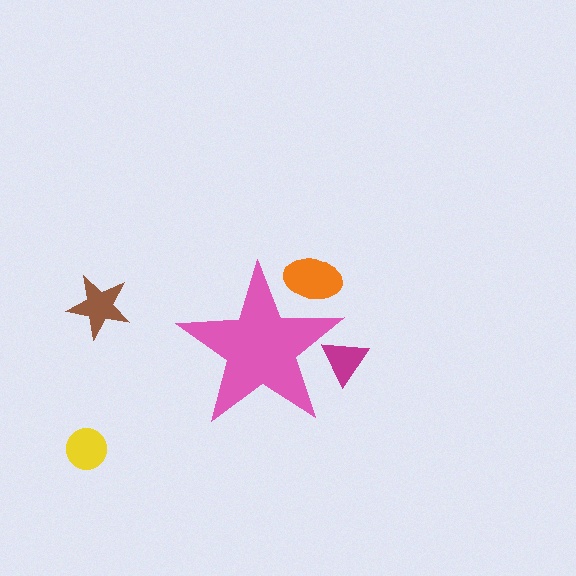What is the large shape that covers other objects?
A pink star.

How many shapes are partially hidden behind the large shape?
2 shapes are partially hidden.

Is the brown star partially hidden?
No, the brown star is fully visible.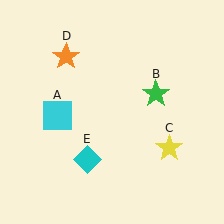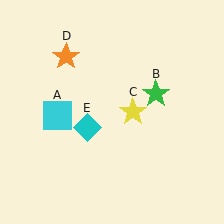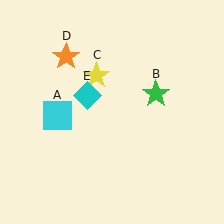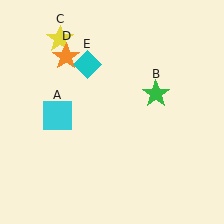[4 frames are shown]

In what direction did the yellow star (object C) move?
The yellow star (object C) moved up and to the left.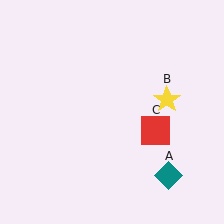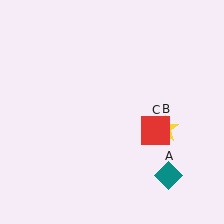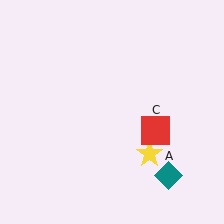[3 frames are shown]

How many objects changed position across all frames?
1 object changed position: yellow star (object B).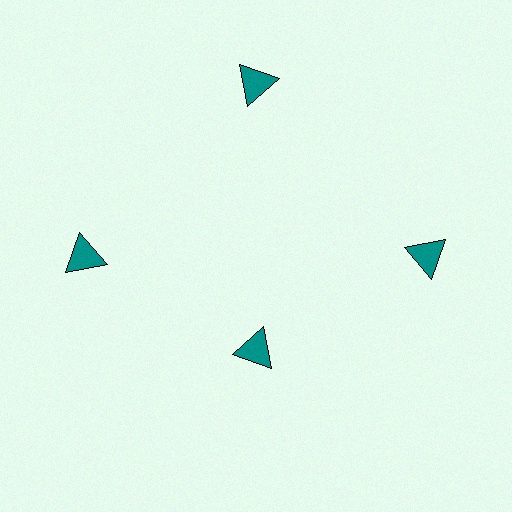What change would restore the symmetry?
The symmetry would be restored by moving it outward, back onto the ring so that all 4 triangles sit at equal angles and equal distance from the center.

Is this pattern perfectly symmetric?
No. The 4 teal triangles are arranged in a ring, but one element near the 6 o'clock position is pulled inward toward the center, breaking the 4-fold rotational symmetry.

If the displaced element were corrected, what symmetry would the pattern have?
It would have 4-fold rotational symmetry — the pattern would map onto itself every 90 degrees.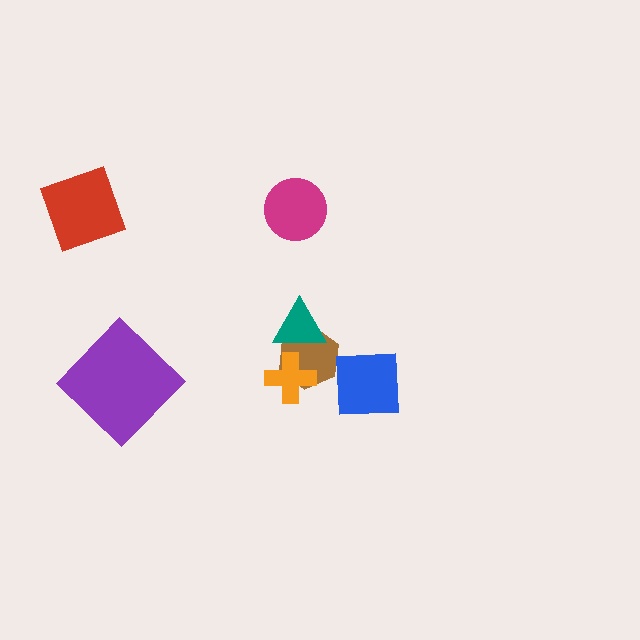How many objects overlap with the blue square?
0 objects overlap with the blue square.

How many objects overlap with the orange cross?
1 object overlaps with the orange cross.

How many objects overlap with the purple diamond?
0 objects overlap with the purple diamond.